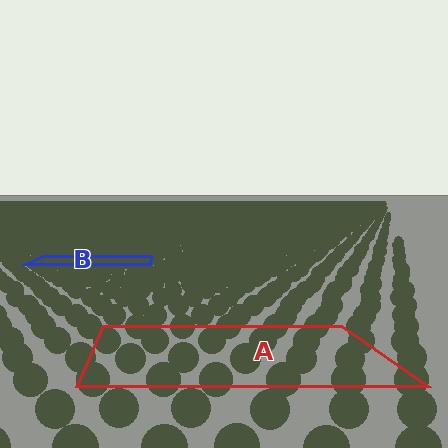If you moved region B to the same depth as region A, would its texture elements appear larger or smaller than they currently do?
They would appear larger. At a closer depth, the same texture elements are projected at a bigger on-screen size.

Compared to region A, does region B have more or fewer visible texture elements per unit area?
Region B has more texture elements per unit area — they are packed more densely because it is farther away.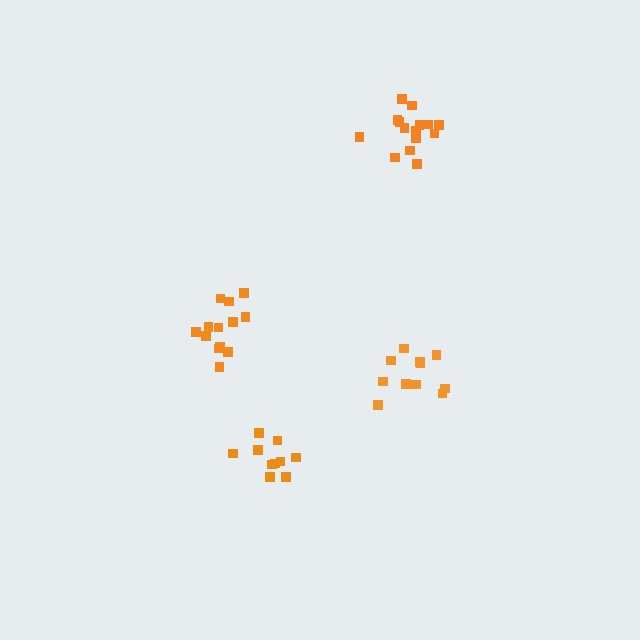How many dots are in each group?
Group 1: 14 dots, Group 2: 15 dots, Group 3: 11 dots, Group 4: 10 dots (50 total).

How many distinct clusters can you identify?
There are 4 distinct clusters.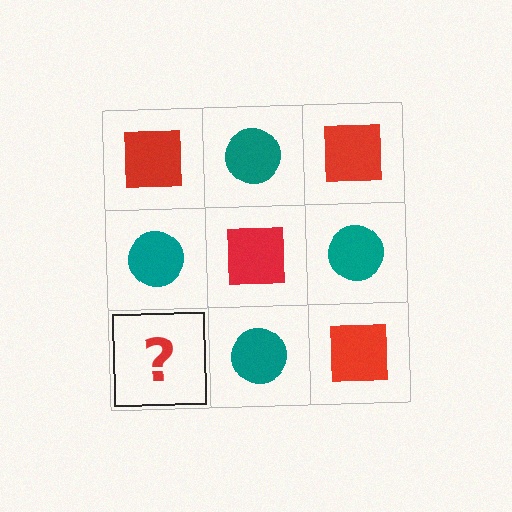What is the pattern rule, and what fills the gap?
The rule is that it alternates red square and teal circle in a checkerboard pattern. The gap should be filled with a red square.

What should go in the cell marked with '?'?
The missing cell should contain a red square.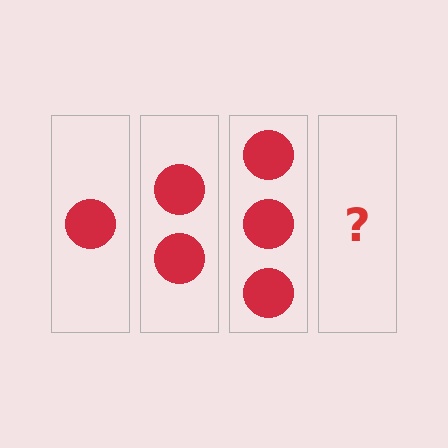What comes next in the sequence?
The next element should be 4 circles.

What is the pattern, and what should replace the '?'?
The pattern is that each step adds one more circle. The '?' should be 4 circles.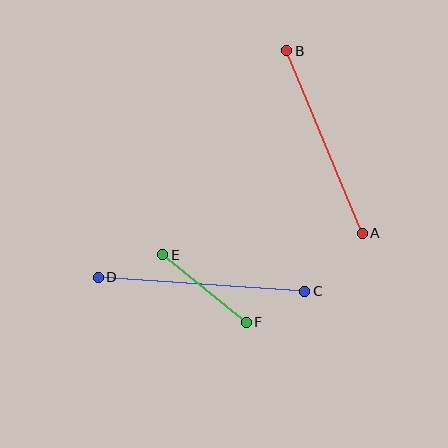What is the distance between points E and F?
The distance is approximately 108 pixels.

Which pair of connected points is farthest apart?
Points C and D are farthest apart.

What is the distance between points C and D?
The distance is approximately 207 pixels.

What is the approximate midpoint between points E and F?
The midpoint is at approximately (204, 289) pixels.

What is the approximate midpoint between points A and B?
The midpoint is at approximately (325, 142) pixels.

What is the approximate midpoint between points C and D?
The midpoint is at approximately (201, 284) pixels.